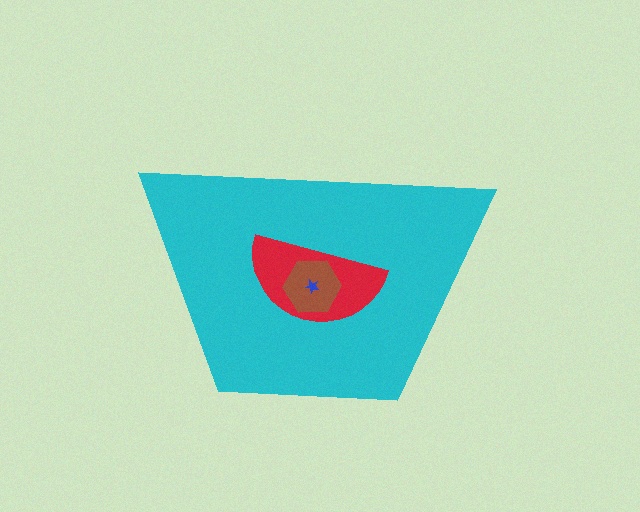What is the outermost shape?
The cyan trapezoid.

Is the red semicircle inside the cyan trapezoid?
Yes.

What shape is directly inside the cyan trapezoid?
The red semicircle.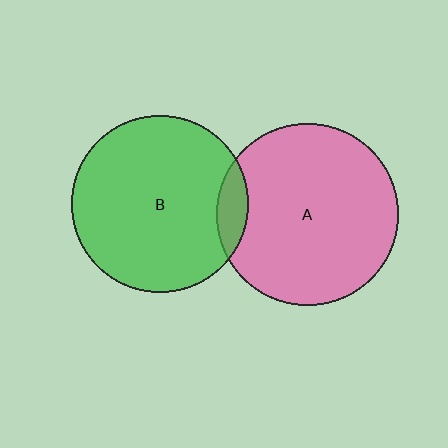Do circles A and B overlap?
Yes.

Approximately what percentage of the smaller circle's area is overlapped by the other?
Approximately 10%.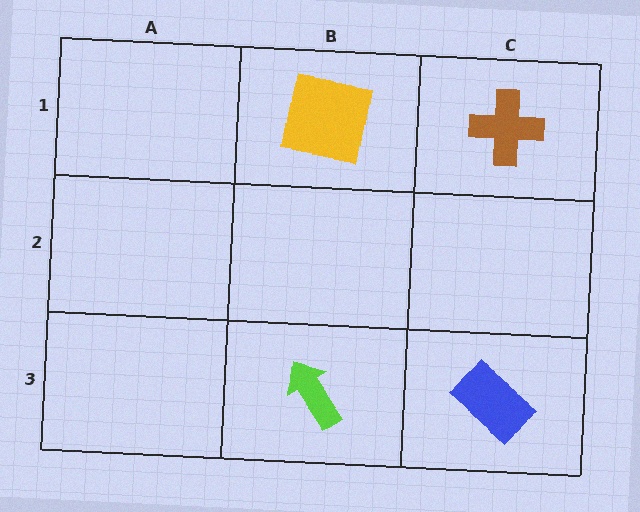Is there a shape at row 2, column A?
No, that cell is empty.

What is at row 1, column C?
A brown cross.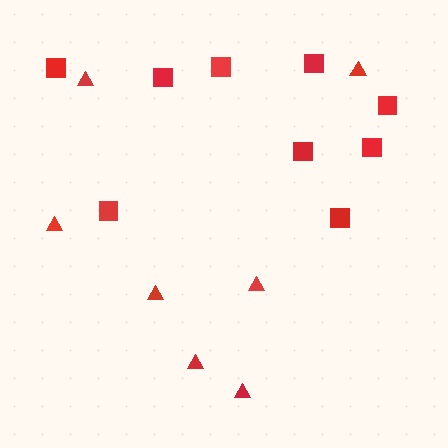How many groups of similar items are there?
There are 2 groups: one group of squares (9) and one group of triangles (7).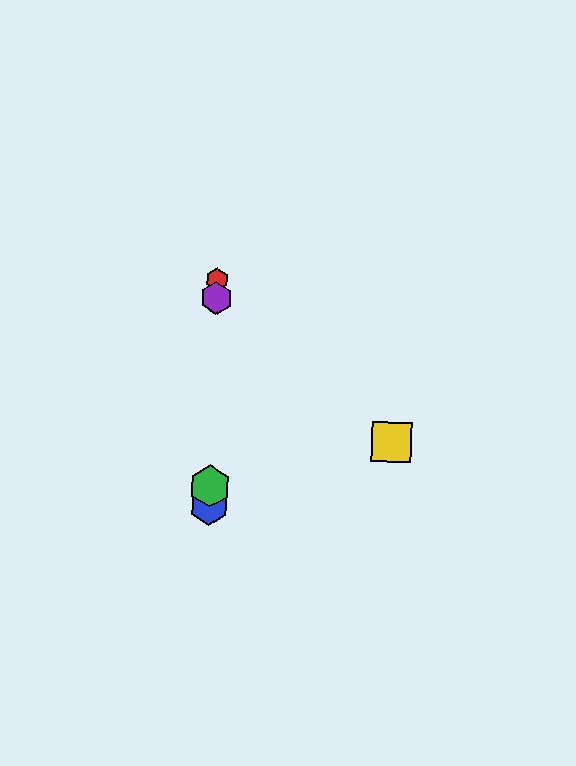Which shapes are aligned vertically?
The red hexagon, the blue hexagon, the green hexagon, the purple hexagon are aligned vertically.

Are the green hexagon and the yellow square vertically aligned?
No, the green hexagon is at x≈210 and the yellow square is at x≈392.